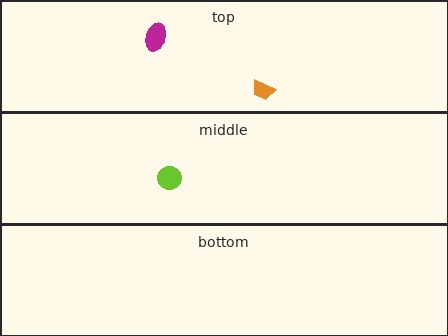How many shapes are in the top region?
2.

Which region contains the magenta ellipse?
The top region.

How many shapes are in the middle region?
1.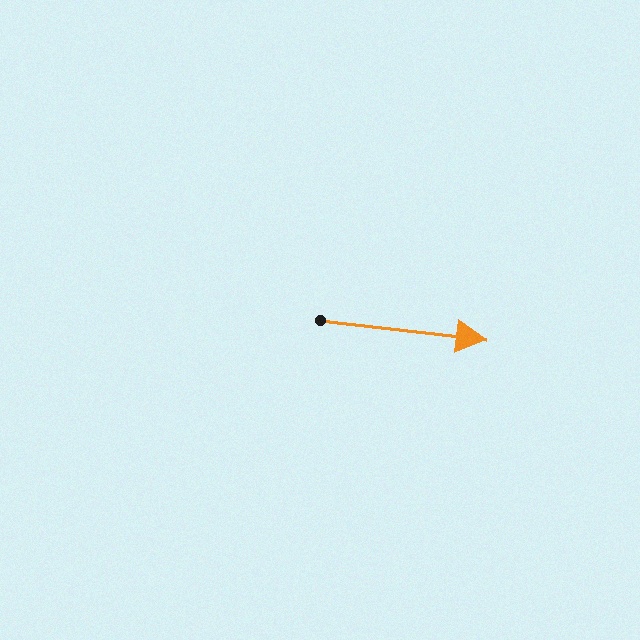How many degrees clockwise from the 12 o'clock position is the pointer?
Approximately 97 degrees.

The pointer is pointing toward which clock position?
Roughly 3 o'clock.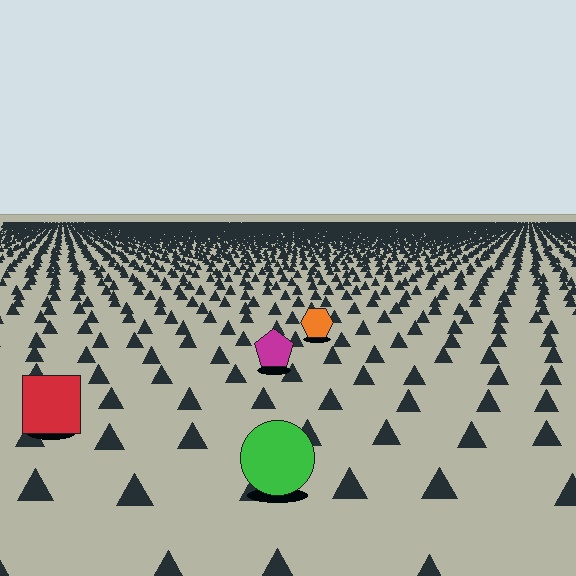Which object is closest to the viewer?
The green circle is closest. The texture marks near it are larger and more spread out.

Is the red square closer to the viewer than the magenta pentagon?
Yes. The red square is closer — you can tell from the texture gradient: the ground texture is coarser near it.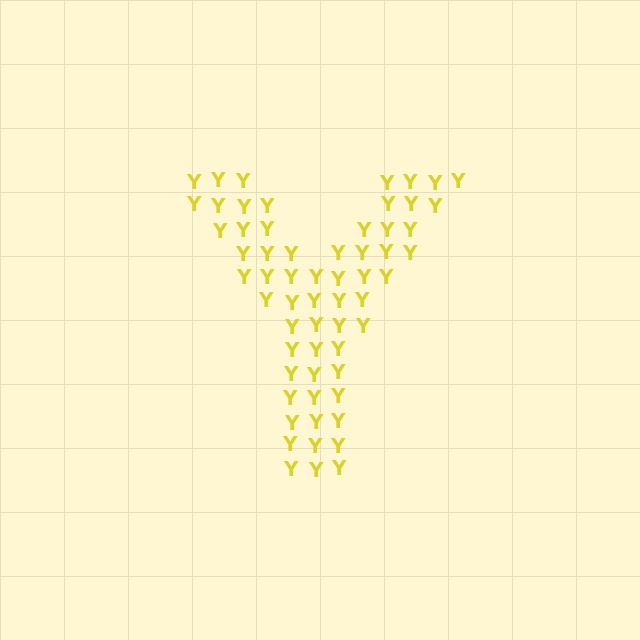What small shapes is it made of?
It is made of small letter Y's.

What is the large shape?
The large shape is the letter Y.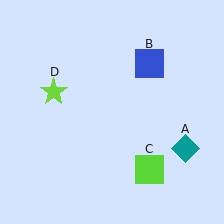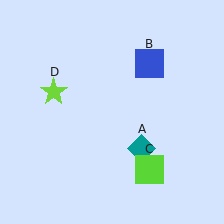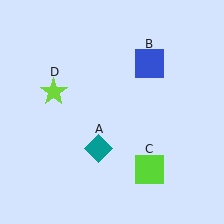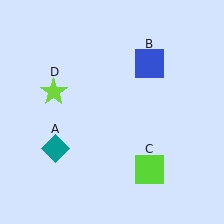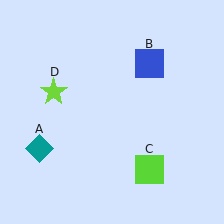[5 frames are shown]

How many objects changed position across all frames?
1 object changed position: teal diamond (object A).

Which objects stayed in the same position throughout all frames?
Blue square (object B) and lime square (object C) and lime star (object D) remained stationary.